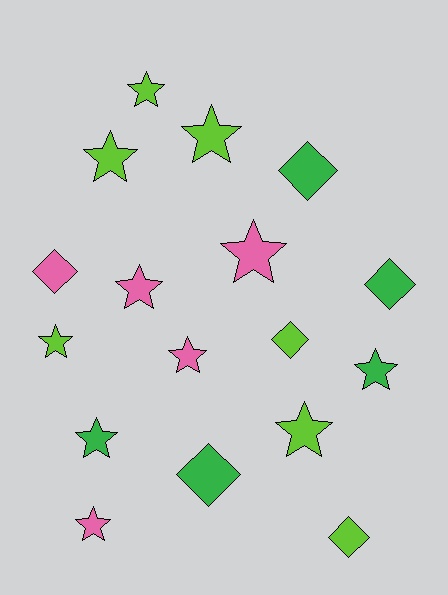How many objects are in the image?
There are 17 objects.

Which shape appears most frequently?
Star, with 11 objects.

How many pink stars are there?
There are 4 pink stars.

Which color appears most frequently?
Lime, with 7 objects.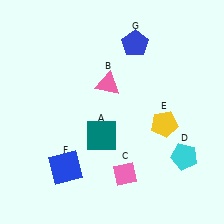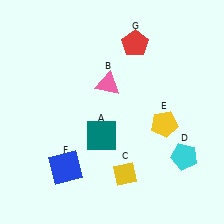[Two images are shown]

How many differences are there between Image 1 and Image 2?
There are 2 differences between the two images.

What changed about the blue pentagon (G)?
In Image 1, G is blue. In Image 2, it changed to red.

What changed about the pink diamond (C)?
In Image 1, C is pink. In Image 2, it changed to yellow.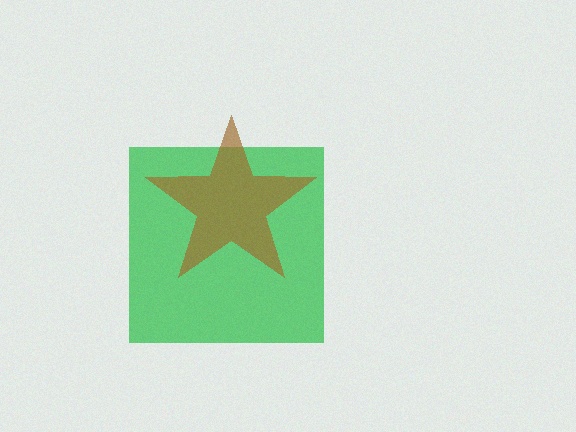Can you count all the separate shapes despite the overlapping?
Yes, there are 2 separate shapes.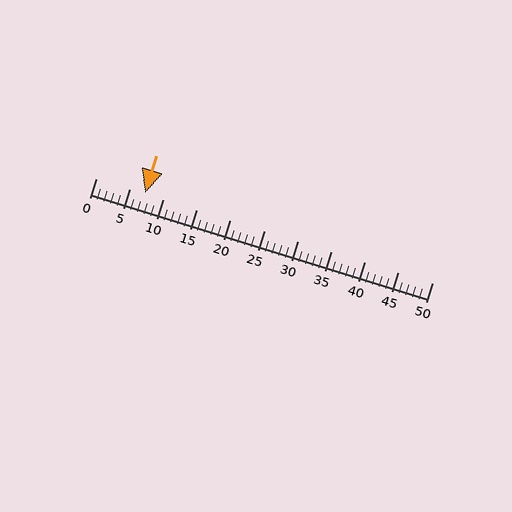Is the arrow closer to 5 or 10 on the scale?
The arrow is closer to 5.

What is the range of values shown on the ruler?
The ruler shows values from 0 to 50.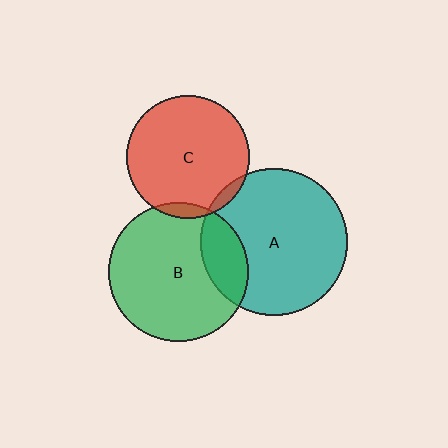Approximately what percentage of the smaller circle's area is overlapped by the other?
Approximately 5%.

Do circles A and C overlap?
Yes.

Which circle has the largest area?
Circle A (teal).